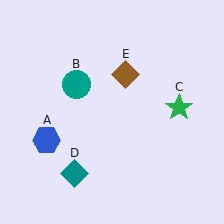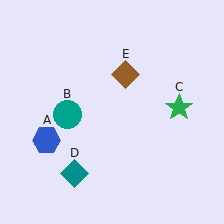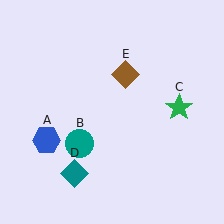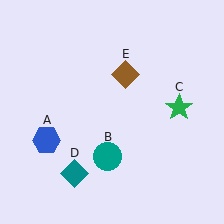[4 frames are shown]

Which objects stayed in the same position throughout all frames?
Blue hexagon (object A) and green star (object C) and teal diamond (object D) and brown diamond (object E) remained stationary.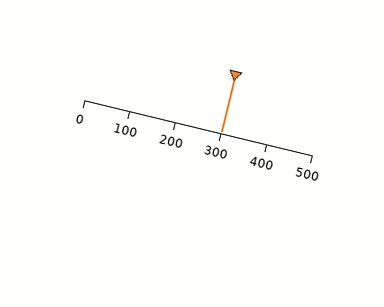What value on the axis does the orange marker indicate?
The marker indicates approximately 300.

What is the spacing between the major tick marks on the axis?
The major ticks are spaced 100 apart.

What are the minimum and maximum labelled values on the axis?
The axis runs from 0 to 500.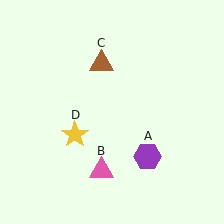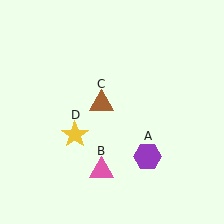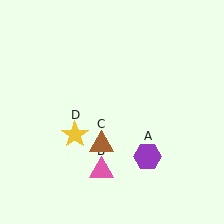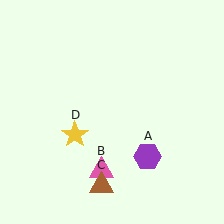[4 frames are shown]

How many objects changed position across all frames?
1 object changed position: brown triangle (object C).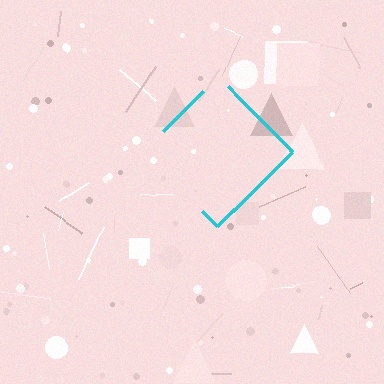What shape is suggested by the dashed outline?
The dashed outline suggests a diamond.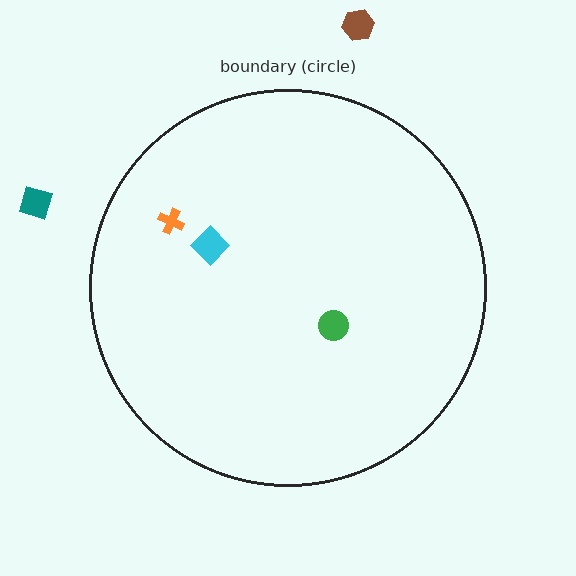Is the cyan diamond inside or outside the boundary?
Inside.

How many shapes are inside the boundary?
3 inside, 2 outside.